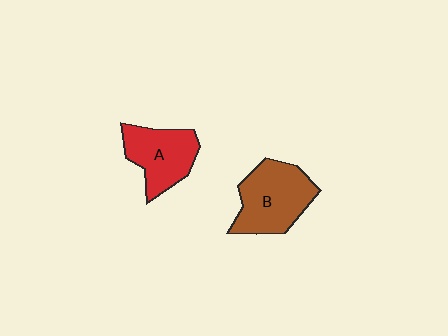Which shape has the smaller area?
Shape A (red).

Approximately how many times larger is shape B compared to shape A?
Approximately 1.2 times.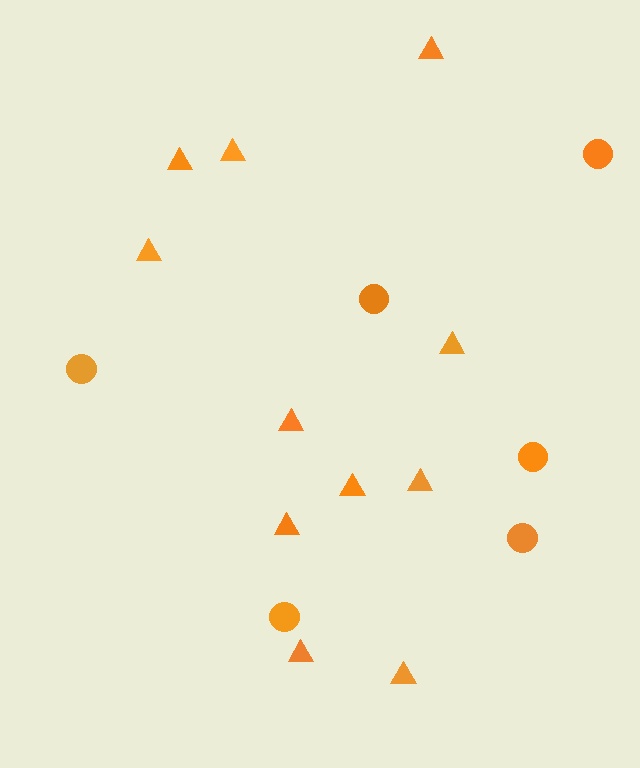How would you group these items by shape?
There are 2 groups: one group of triangles (11) and one group of circles (6).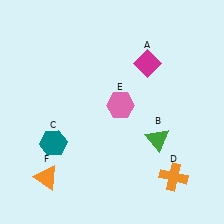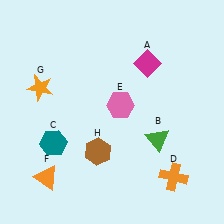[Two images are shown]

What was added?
An orange star (G), a brown hexagon (H) were added in Image 2.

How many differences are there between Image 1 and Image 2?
There are 2 differences between the two images.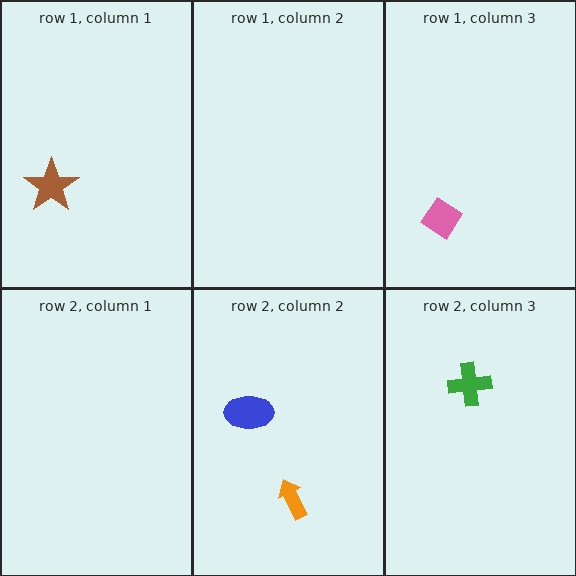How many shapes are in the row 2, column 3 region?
1.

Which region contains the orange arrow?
The row 2, column 2 region.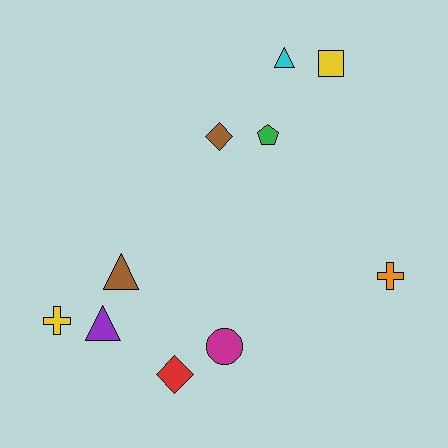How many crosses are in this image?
There are 2 crosses.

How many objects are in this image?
There are 10 objects.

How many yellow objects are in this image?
There are 2 yellow objects.